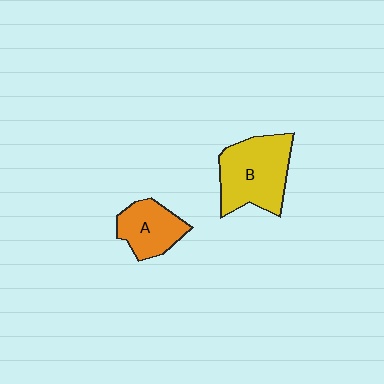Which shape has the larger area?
Shape B (yellow).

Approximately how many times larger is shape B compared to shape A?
Approximately 1.6 times.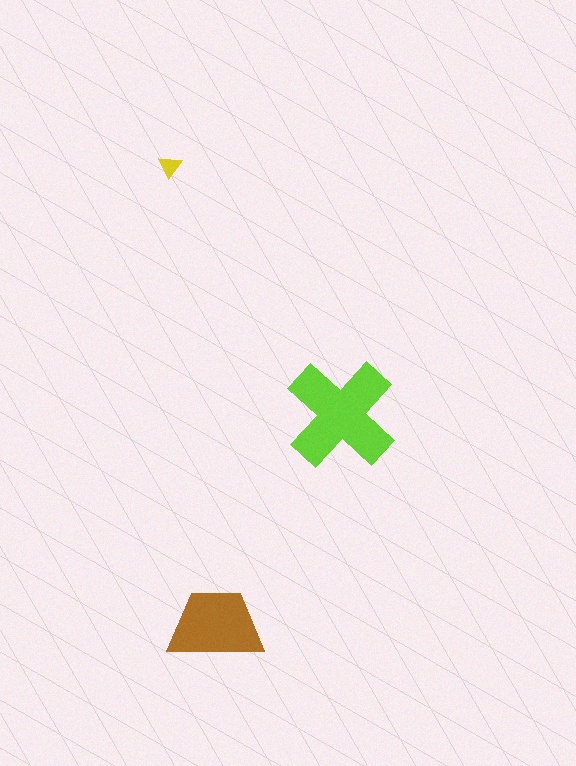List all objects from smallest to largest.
The yellow triangle, the brown trapezoid, the lime cross.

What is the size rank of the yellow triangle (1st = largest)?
3rd.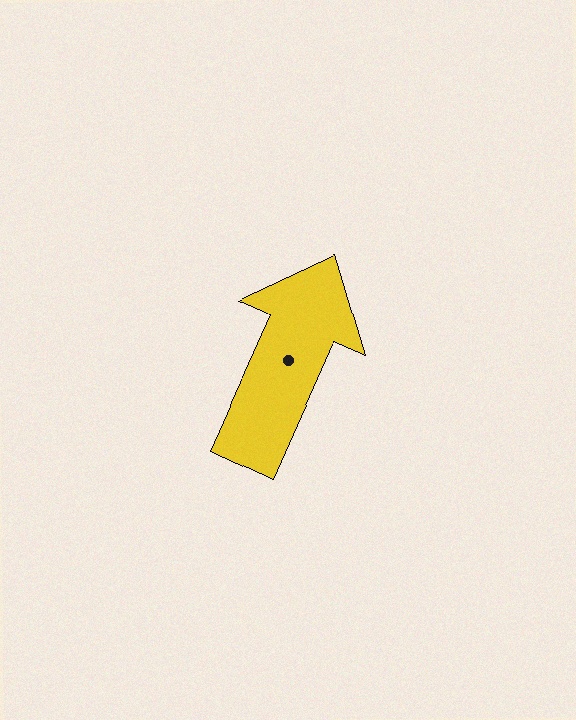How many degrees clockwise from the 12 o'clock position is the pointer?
Approximately 24 degrees.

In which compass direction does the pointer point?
Northeast.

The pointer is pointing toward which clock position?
Roughly 1 o'clock.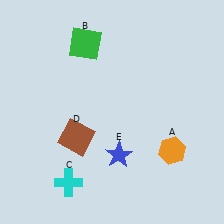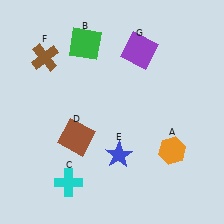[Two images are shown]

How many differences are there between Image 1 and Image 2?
There are 2 differences between the two images.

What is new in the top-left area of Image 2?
A brown cross (F) was added in the top-left area of Image 2.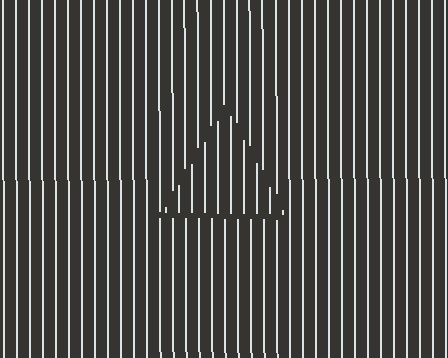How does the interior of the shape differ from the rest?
The interior of the shape contains the same grating, shifted by half a period — the contour is defined by the phase discontinuity where line-ends from the inner and outer gratings abut.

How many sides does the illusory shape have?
3 sides — the line-ends trace a triangle.